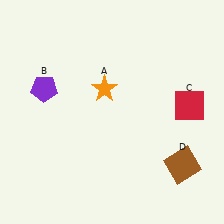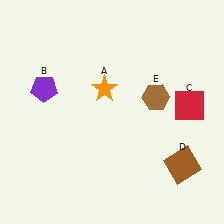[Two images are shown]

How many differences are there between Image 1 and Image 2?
There is 1 difference between the two images.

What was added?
A brown hexagon (E) was added in Image 2.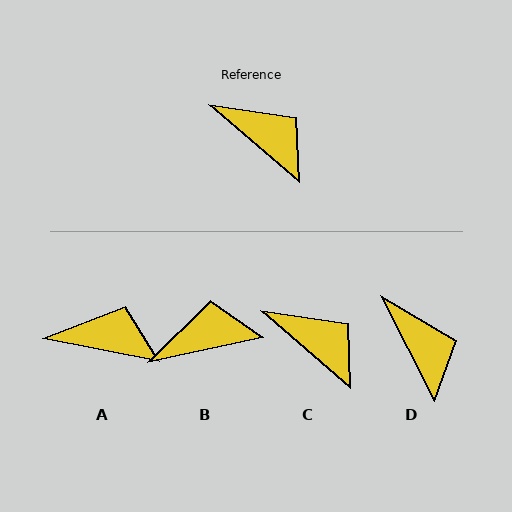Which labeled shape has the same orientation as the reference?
C.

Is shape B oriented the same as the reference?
No, it is off by about 53 degrees.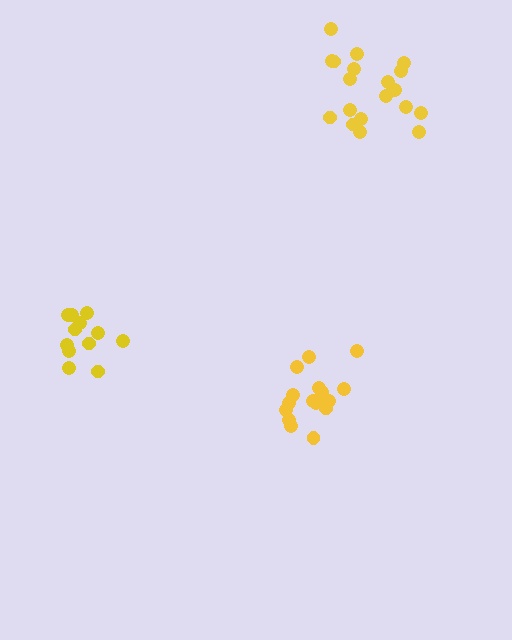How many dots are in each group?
Group 1: 13 dots, Group 2: 19 dots, Group 3: 17 dots (49 total).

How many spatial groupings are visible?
There are 3 spatial groupings.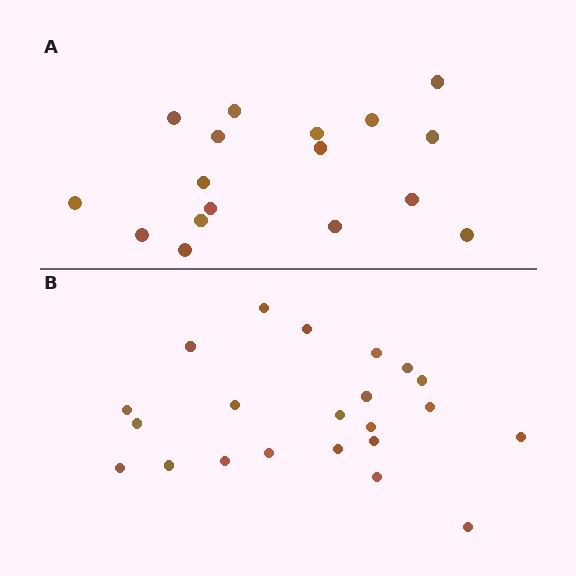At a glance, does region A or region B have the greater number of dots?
Region B (the bottom region) has more dots.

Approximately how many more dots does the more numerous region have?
Region B has about 5 more dots than region A.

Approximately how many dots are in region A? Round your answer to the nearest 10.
About 20 dots. (The exact count is 17, which rounds to 20.)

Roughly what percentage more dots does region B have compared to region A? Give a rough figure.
About 30% more.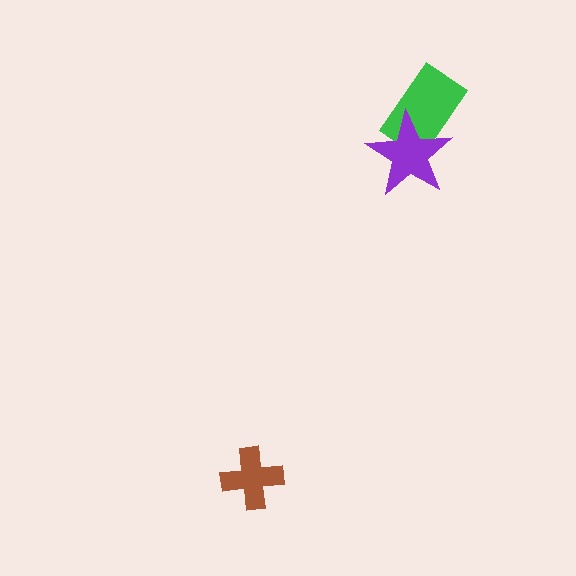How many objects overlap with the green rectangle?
1 object overlaps with the green rectangle.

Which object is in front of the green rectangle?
The purple star is in front of the green rectangle.